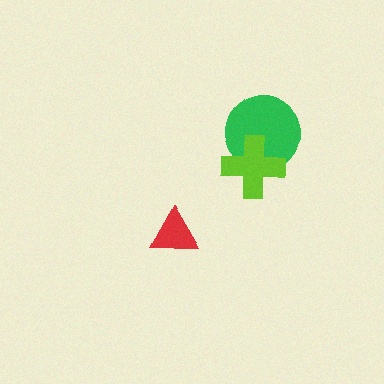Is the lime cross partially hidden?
No, no other shape covers it.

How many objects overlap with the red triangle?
0 objects overlap with the red triangle.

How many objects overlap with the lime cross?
1 object overlaps with the lime cross.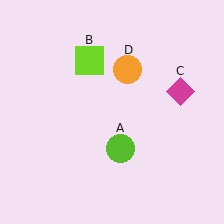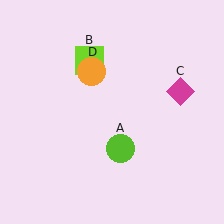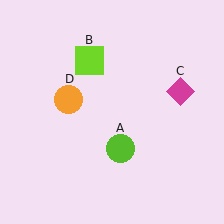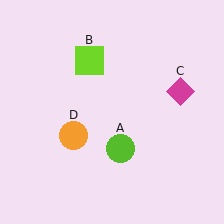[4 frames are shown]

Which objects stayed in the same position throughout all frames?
Lime circle (object A) and lime square (object B) and magenta diamond (object C) remained stationary.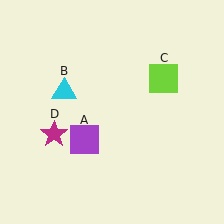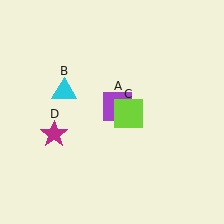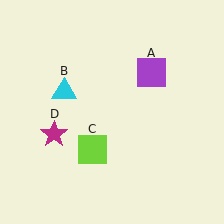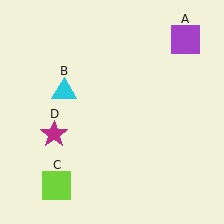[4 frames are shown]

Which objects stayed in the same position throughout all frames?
Cyan triangle (object B) and magenta star (object D) remained stationary.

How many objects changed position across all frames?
2 objects changed position: purple square (object A), lime square (object C).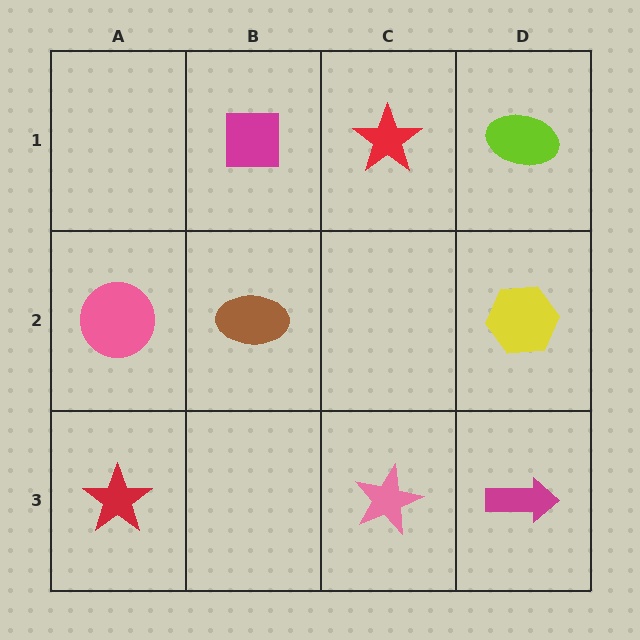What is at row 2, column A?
A pink circle.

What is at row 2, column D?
A yellow hexagon.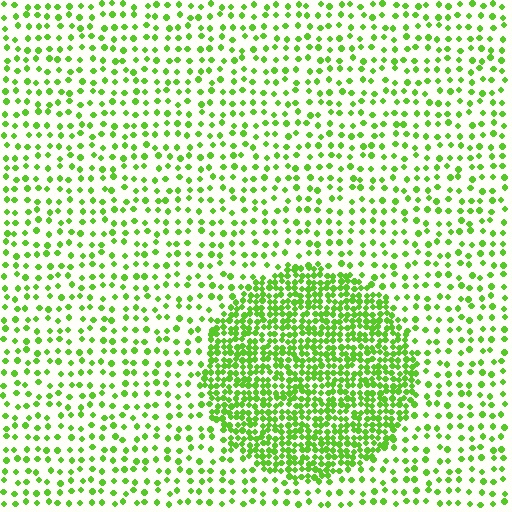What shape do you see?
I see a circle.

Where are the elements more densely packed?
The elements are more densely packed inside the circle boundary.